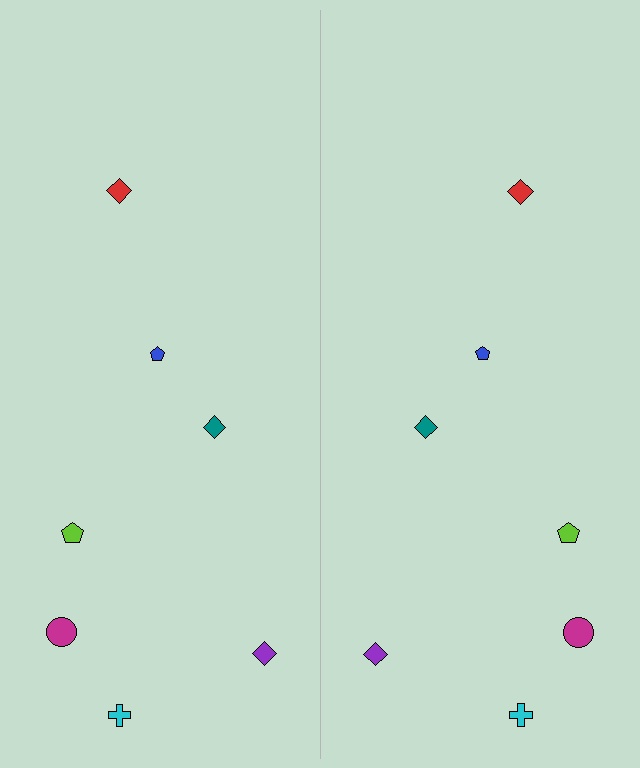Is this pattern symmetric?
Yes, this pattern has bilateral (reflection) symmetry.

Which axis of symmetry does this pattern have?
The pattern has a vertical axis of symmetry running through the center of the image.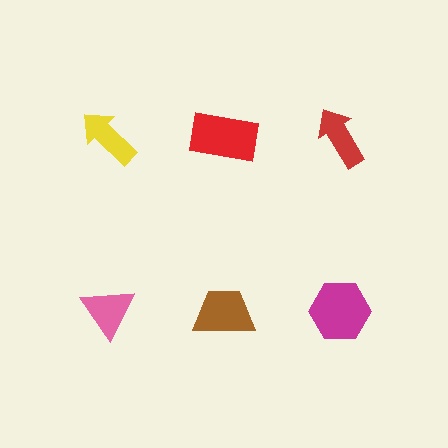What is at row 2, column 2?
A brown trapezoid.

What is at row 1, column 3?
A red arrow.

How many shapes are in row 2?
3 shapes.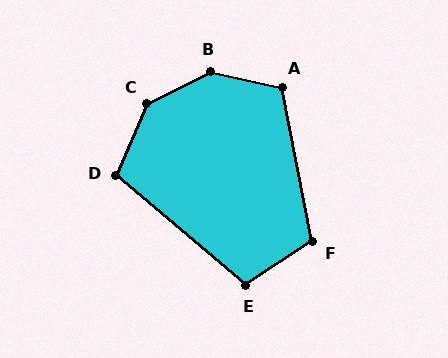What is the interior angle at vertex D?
Approximately 107 degrees (obtuse).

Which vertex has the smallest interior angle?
E, at approximately 106 degrees.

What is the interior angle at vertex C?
Approximately 140 degrees (obtuse).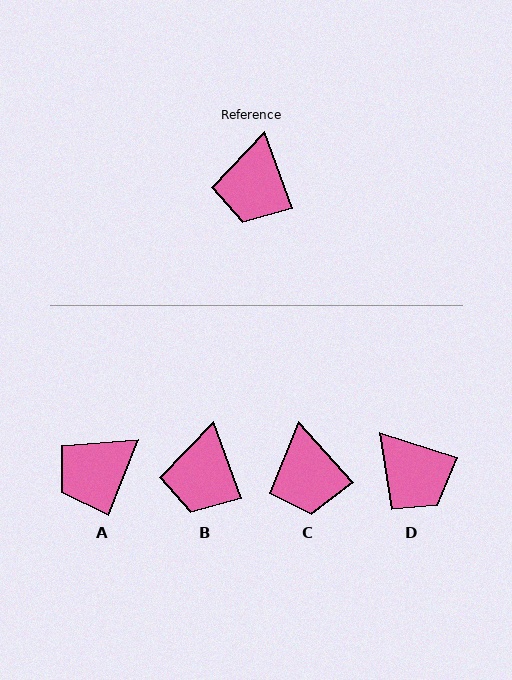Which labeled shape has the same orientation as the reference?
B.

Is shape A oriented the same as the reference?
No, it is off by about 42 degrees.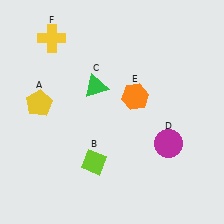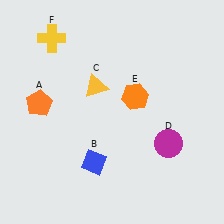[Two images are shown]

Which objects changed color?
A changed from yellow to orange. B changed from lime to blue. C changed from green to yellow.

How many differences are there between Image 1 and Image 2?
There are 3 differences between the two images.